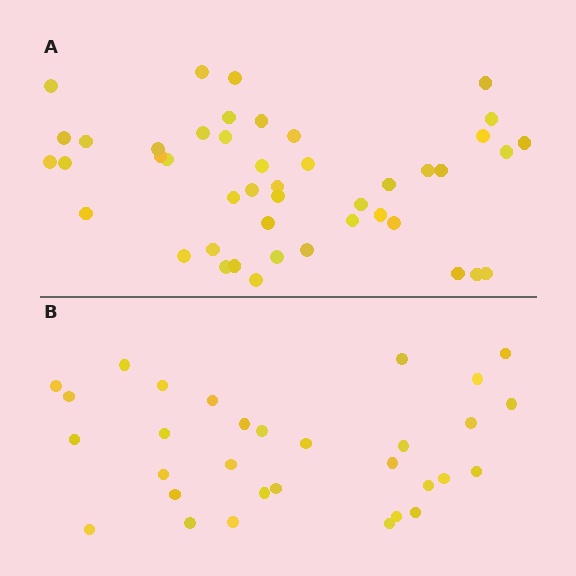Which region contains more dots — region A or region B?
Region A (the top region) has more dots.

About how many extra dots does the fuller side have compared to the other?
Region A has approximately 15 more dots than region B.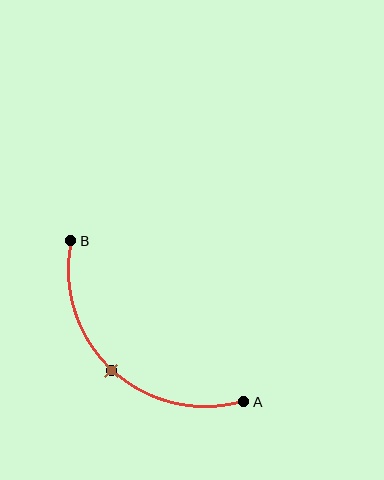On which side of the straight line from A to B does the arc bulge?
The arc bulges below and to the left of the straight line connecting A and B.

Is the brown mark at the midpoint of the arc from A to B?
Yes. The brown mark lies on the arc at equal arc-length from both A and B — it is the arc midpoint.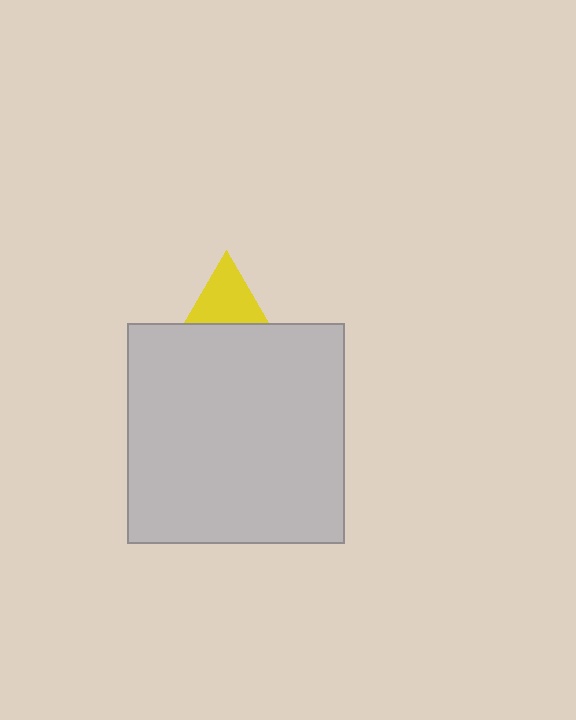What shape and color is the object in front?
The object in front is a light gray rectangle.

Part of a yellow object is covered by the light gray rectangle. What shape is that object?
It is a triangle.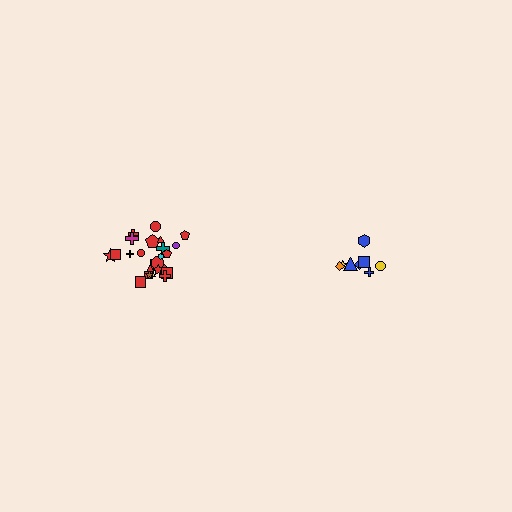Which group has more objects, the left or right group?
The left group.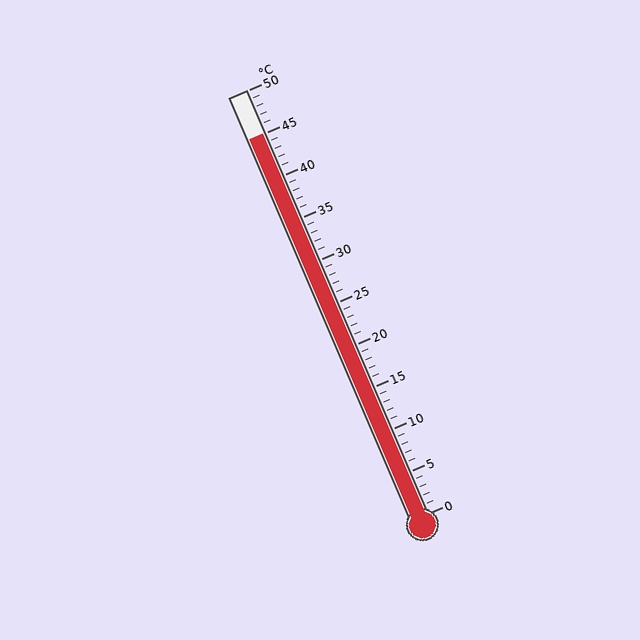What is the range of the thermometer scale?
The thermometer scale ranges from 0°C to 50°C.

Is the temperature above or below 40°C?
The temperature is above 40°C.